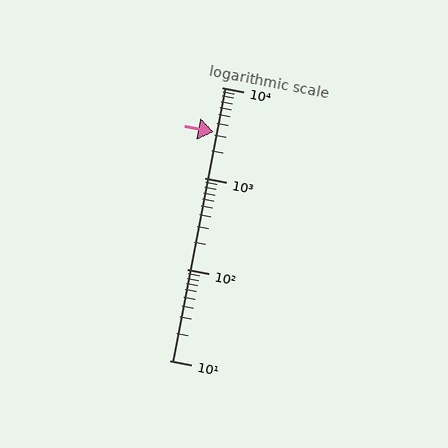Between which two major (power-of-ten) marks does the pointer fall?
The pointer is between 1000 and 10000.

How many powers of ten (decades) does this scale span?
The scale spans 3 decades, from 10 to 10000.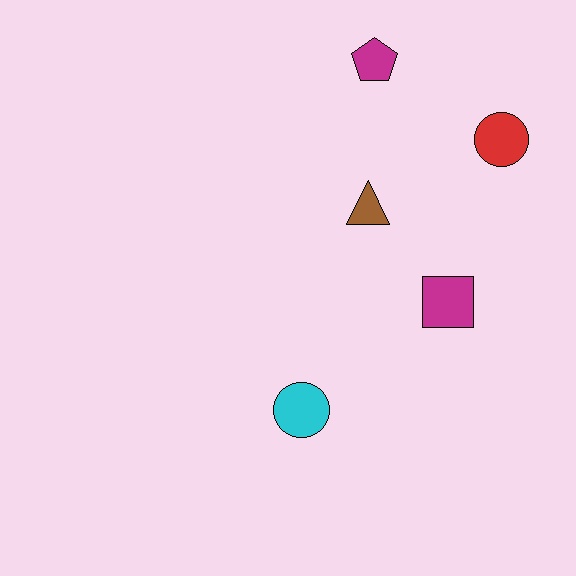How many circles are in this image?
There are 2 circles.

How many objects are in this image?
There are 5 objects.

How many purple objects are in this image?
There are no purple objects.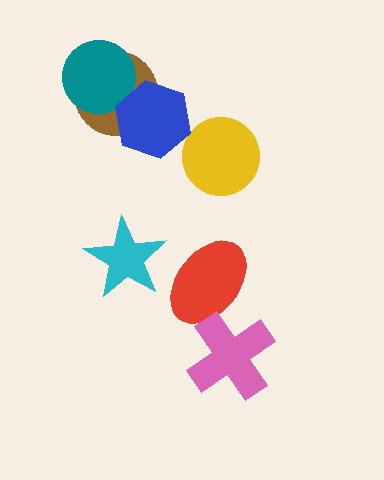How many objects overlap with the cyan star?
0 objects overlap with the cyan star.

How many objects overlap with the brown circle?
2 objects overlap with the brown circle.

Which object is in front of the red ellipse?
The pink cross is in front of the red ellipse.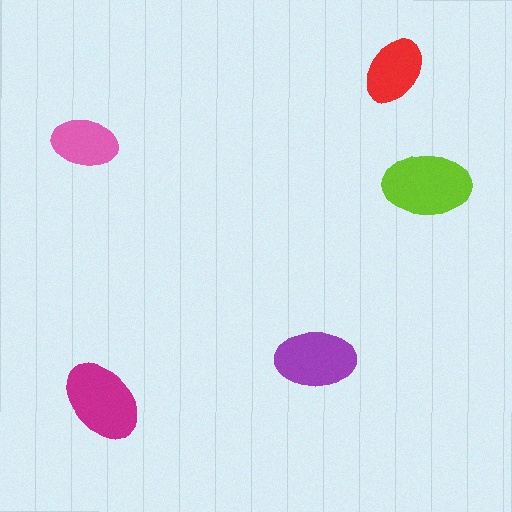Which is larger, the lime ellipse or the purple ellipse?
The lime one.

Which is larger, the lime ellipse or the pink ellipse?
The lime one.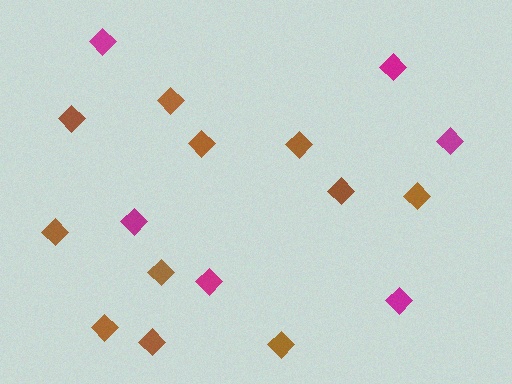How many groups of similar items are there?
There are 2 groups: one group of brown diamonds (11) and one group of magenta diamonds (6).